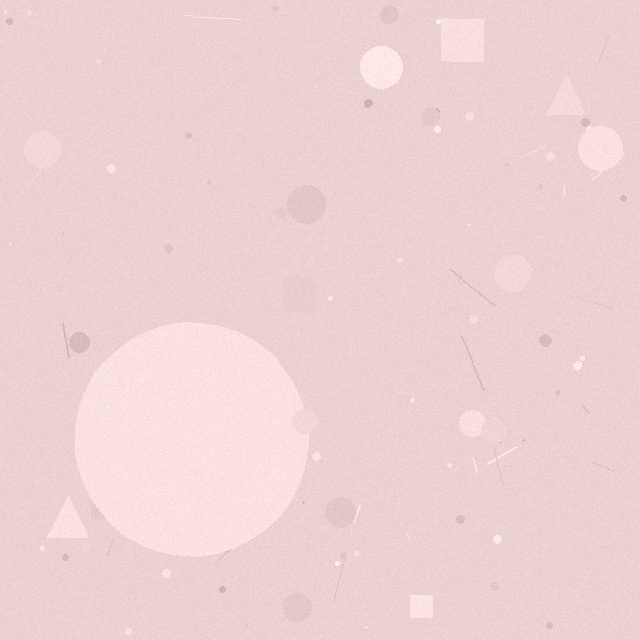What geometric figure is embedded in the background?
A circle is embedded in the background.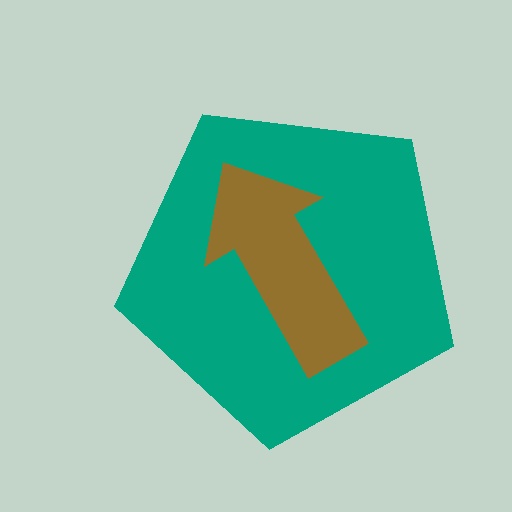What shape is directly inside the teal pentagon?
The brown arrow.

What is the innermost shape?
The brown arrow.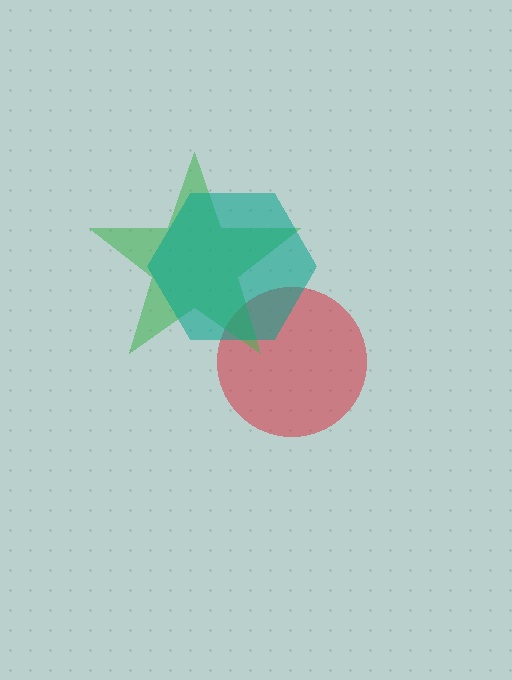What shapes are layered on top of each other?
The layered shapes are: a red circle, a green star, a teal hexagon.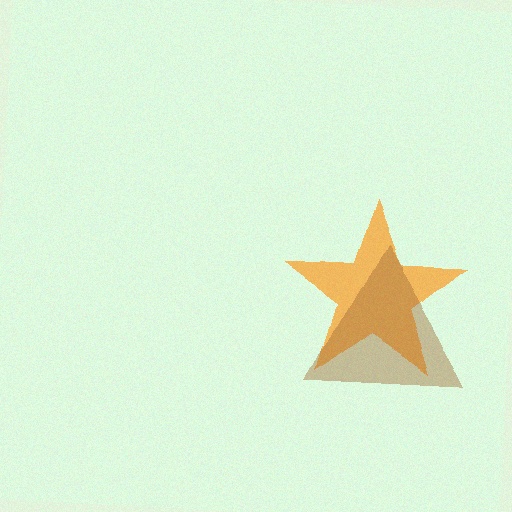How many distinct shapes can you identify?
There are 2 distinct shapes: an orange star, a brown triangle.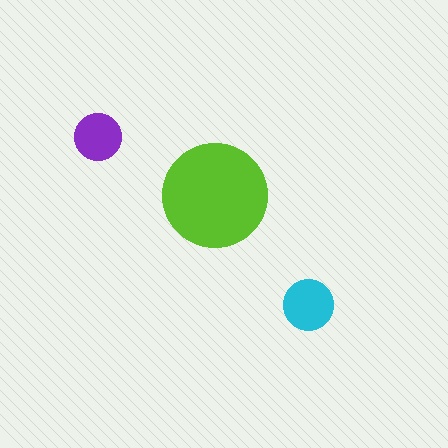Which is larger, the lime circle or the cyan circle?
The lime one.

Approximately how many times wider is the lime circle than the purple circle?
About 2 times wider.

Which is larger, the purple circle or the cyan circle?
The cyan one.